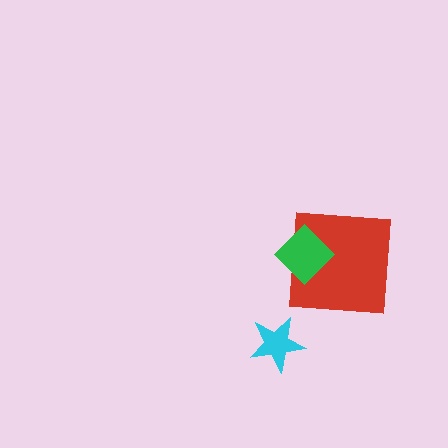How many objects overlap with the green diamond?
1 object overlaps with the green diamond.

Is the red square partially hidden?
Yes, it is partially covered by another shape.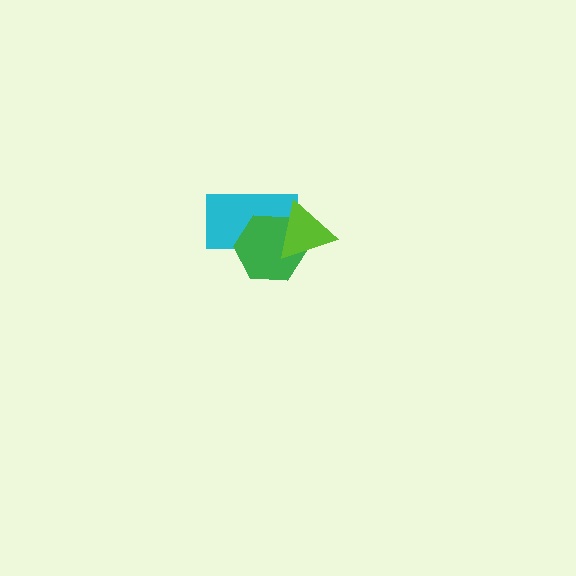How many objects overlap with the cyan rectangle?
2 objects overlap with the cyan rectangle.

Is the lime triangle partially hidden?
No, no other shape covers it.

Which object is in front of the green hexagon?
The lime triangle is in front of the green hexagon.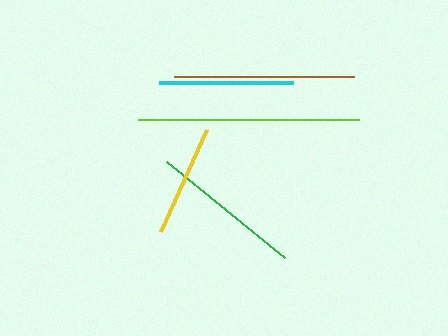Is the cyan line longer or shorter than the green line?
The green line is longer than the cyan line.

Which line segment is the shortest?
The yellow line is the shortest at approximately 112 pixels.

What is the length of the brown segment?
The brown segment is approximately 180 pixels long.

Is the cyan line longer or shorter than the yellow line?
The cyan line is longer than the yellow line.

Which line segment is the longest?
The lime line is the longest at approximately 221 pixels.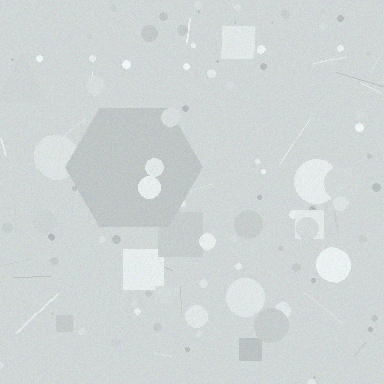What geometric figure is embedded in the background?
A hexagon is embedded in the background.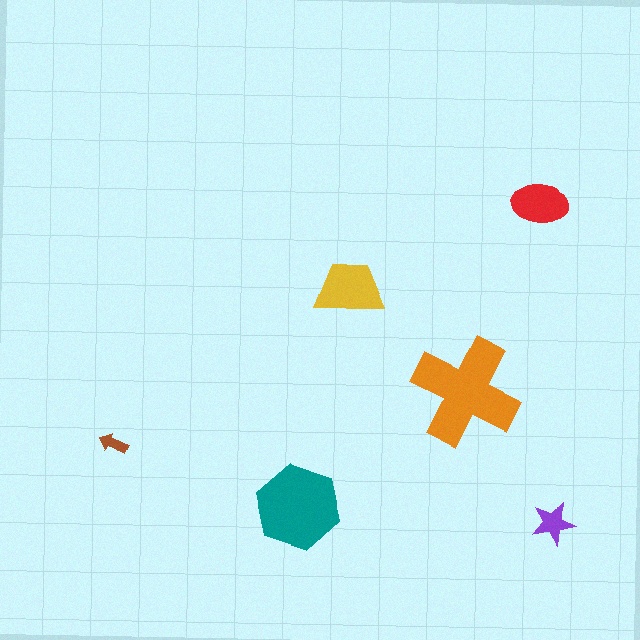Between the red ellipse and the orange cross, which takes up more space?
The orange cross.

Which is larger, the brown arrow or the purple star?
The purple star.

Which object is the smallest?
The brown arrow.